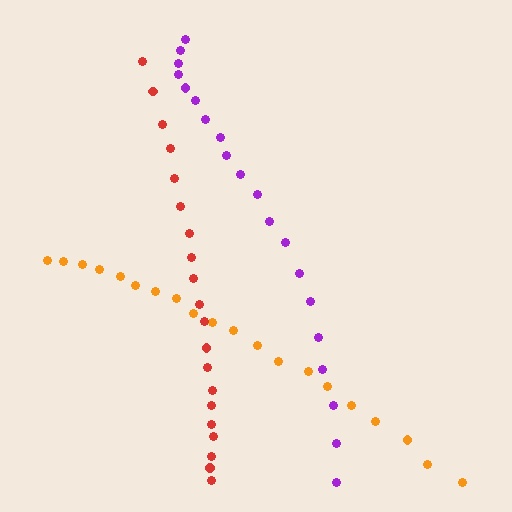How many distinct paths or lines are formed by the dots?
There are 3 distinct paths.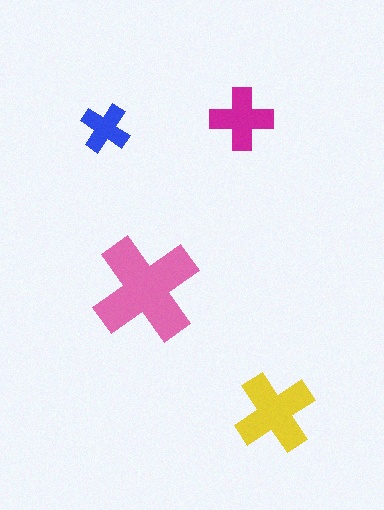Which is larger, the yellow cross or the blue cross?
The yellow one.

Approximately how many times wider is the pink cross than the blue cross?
About 2 times wider.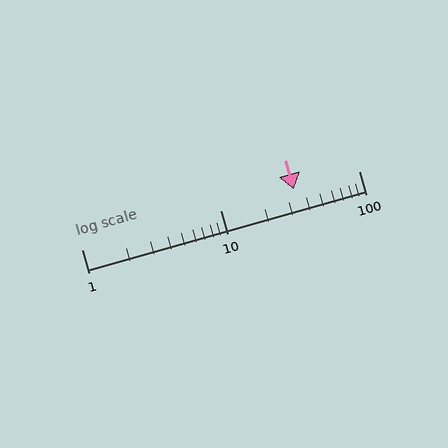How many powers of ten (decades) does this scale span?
The scale spans 2 decades, from 1 to 100.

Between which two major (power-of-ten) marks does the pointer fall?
The pointer is between 10 and 100.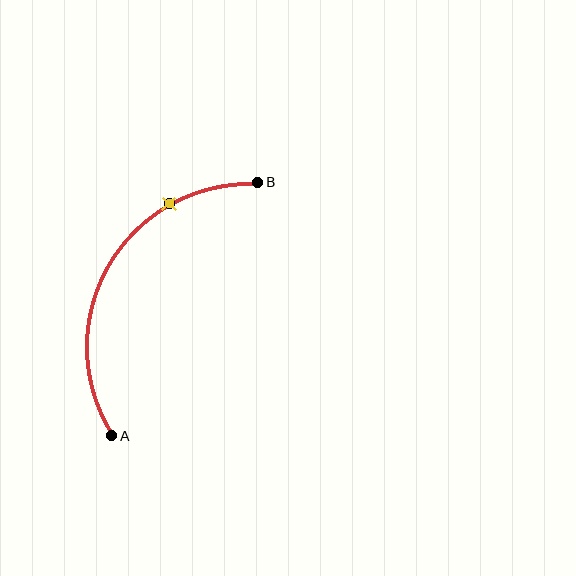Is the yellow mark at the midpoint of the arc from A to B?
No. The yellow mark lies on the arc but is closer to endpoint B. The arc midpoint would be at the point on the curve equidistant along the arc from both A and B.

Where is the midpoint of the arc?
The arc midpoint is the point on the curve farthest from the straight line joining A and B. It sits to the left of that line.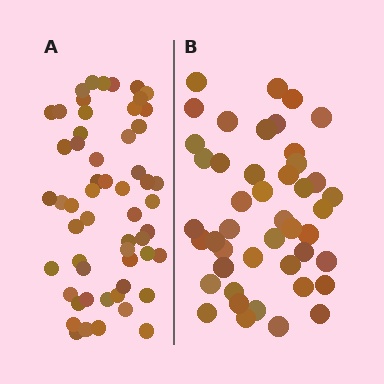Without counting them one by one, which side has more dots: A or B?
Region A (the left region) has more dots.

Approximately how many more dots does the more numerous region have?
Region A has roughly 12 or so more dots than region B.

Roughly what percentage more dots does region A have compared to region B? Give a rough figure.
About 25% more.